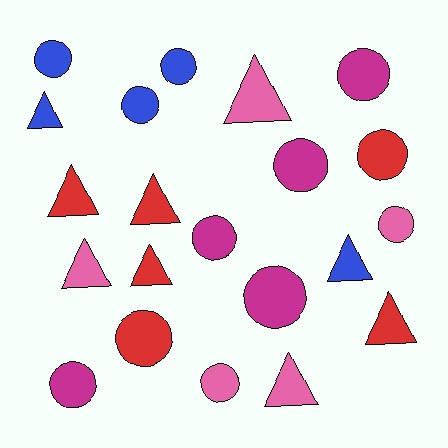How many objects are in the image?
There are 21 objects.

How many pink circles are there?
There are 2 pink circles.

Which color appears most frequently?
Red, with 6 objects.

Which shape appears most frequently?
Circle, with 12 objects.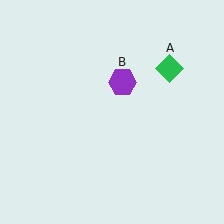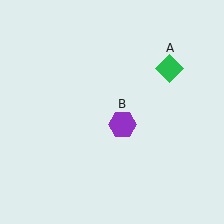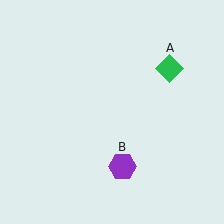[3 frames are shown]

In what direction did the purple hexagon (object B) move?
The purple hexagon (object B) moved down.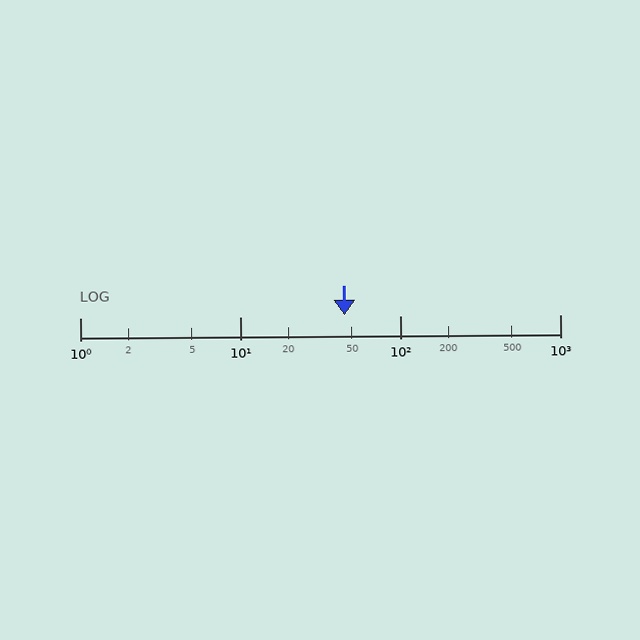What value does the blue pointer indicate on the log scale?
The pointer indicates approximately 45.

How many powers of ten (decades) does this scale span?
The scale spans 3 decades, from 1 to 1000.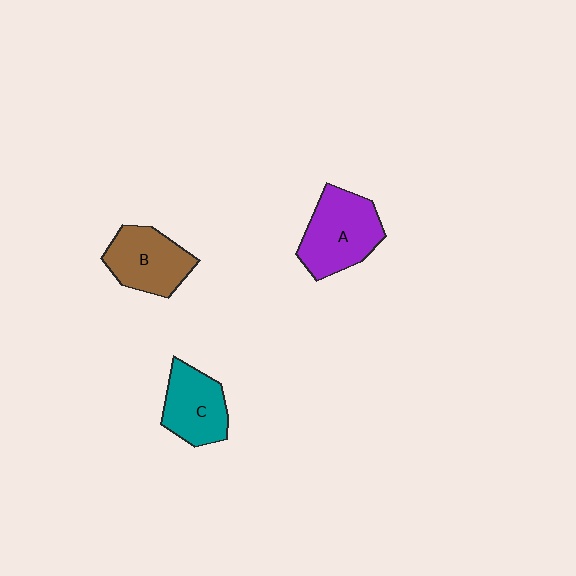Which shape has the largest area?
Shape A (purple).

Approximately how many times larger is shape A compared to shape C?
Approximately 1.3 times.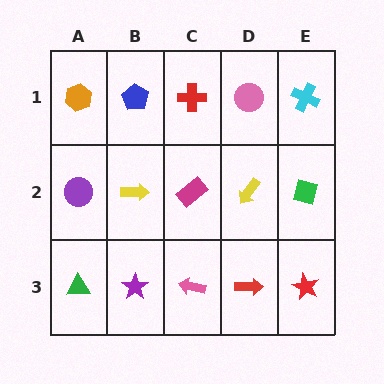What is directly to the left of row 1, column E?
A pink circle.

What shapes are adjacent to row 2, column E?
A cyan cross (row 1, column E), a red star (row 3, column E), a yellow arrow (row 2, column D).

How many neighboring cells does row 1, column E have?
2.